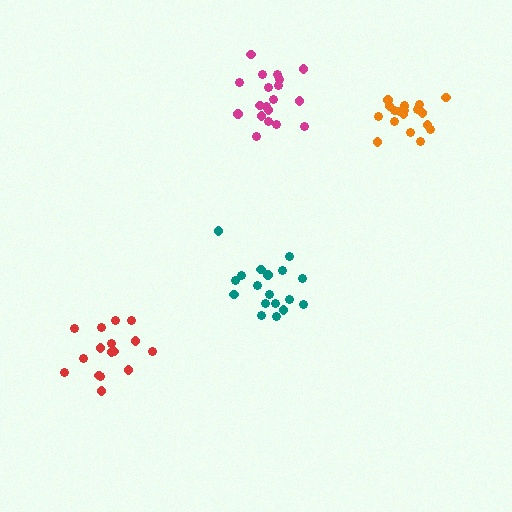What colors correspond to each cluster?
The clusters are colored: orange, magenta, red, teal.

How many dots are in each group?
Group 1: 19 dots, Group 2: 19 dots, Group 3: 16 dots, Group 4: 18 dots (72 total).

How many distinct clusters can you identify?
There are 4 distinct clusters.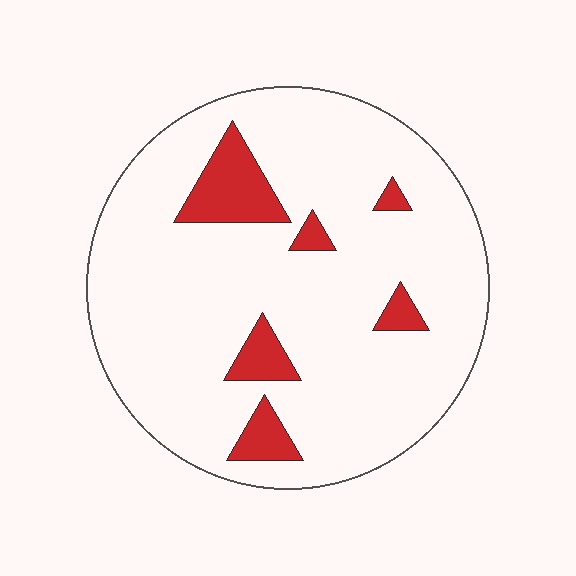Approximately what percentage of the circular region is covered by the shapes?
Approximately 10%.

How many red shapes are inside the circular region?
6.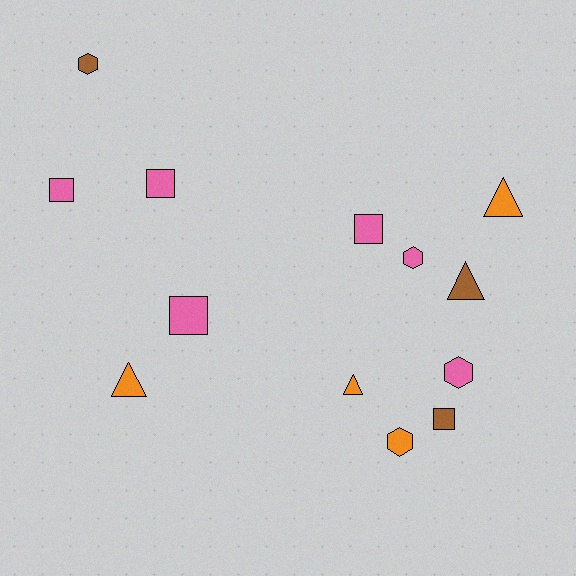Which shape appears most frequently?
Square, with 5 objects.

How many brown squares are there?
There is 1 brown square.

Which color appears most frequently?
Pink, with 6 objects.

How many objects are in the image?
There are 13 objects.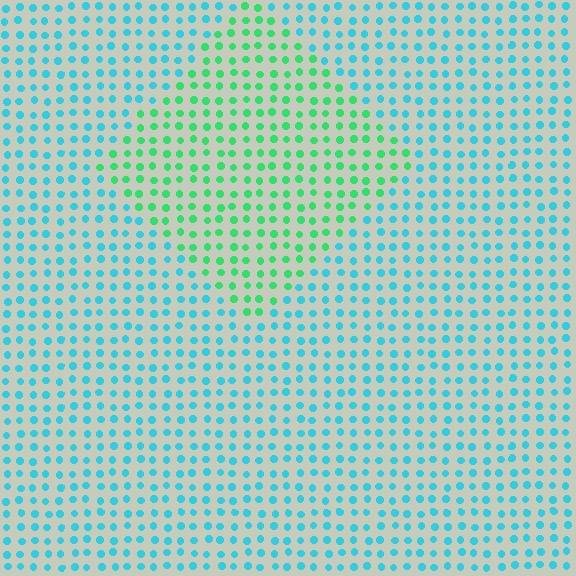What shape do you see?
I see a diamond.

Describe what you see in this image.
The image is filled with small cyan elements in a uniform arrangement. A diamond-shaped region is visible where the elements are tinted to a slightly different hue, forming a subtle color boundary.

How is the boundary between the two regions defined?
The boundary is defined purely by a slight shift in hue (about 47 degrees). Spacing, size, and orientation are identical on both sides.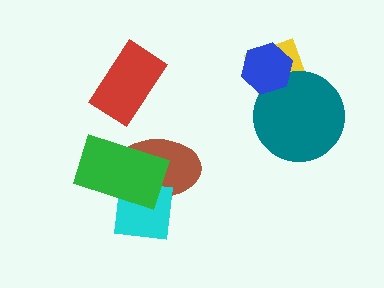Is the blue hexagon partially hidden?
No, no other shape covers it.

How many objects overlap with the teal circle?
2 objects overlap with the teal circle.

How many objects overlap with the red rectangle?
0 objects overlap with the red rectangle.